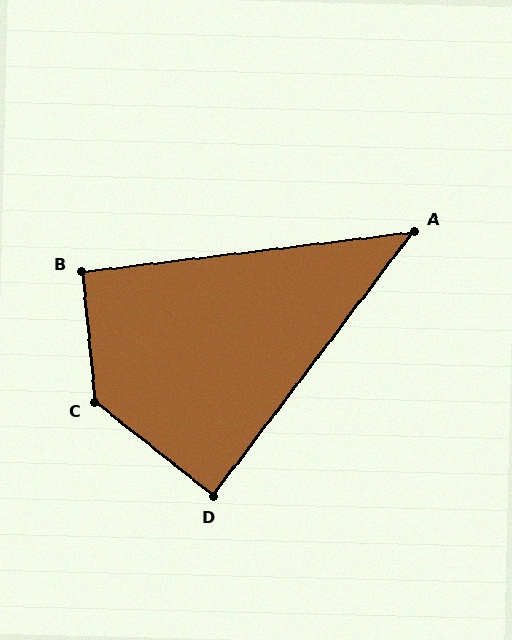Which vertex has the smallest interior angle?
A, at approximately 46 degrees.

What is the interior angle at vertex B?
Approximately 91 degrees (approximately right).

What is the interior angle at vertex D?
Approximately 89 degrees (approximately right).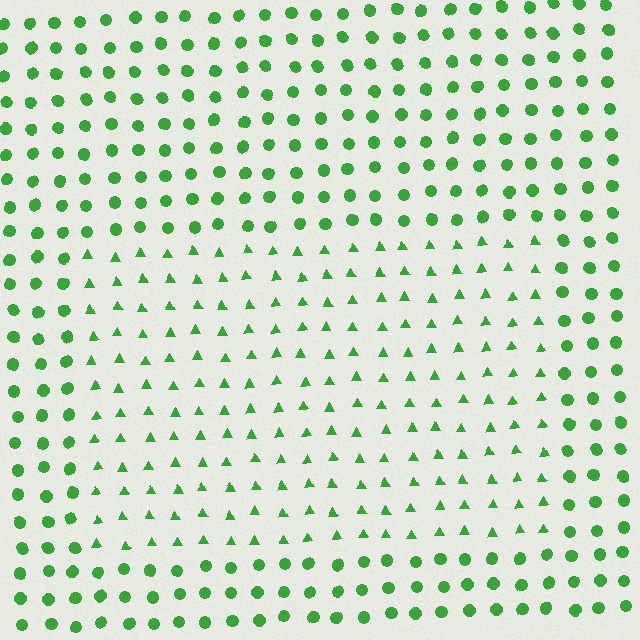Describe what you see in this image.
The image is filled with small green elements arranged in a uniform grid. A rectangle-shaped region contains triangles, while the surrounding area contains circles. The boundary is defined purely by the change in element shape.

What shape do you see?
I see a rectangle.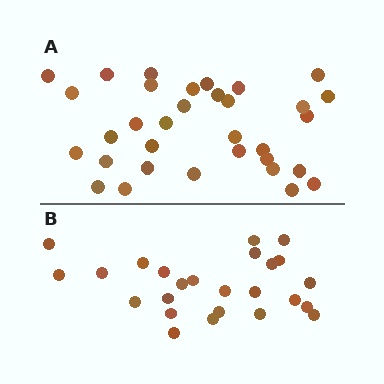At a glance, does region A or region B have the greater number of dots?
Region A (the top region) has more dots.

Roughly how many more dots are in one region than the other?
Region A has roughly 8 or so more dots than region B.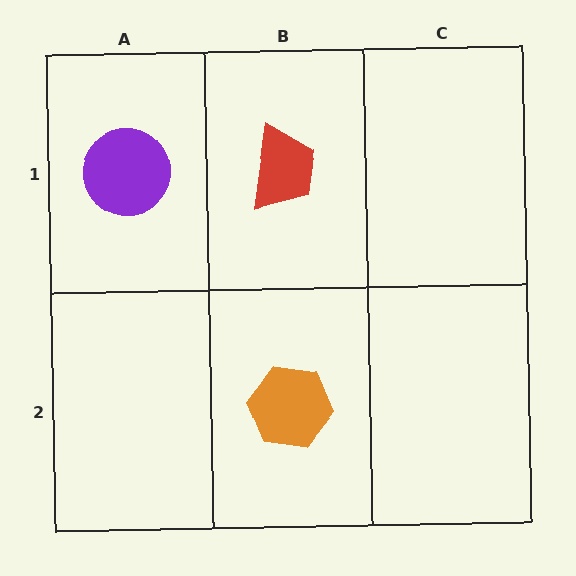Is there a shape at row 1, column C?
No, that cell is empty.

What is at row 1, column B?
A red trapezoid.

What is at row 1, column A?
A purple circle.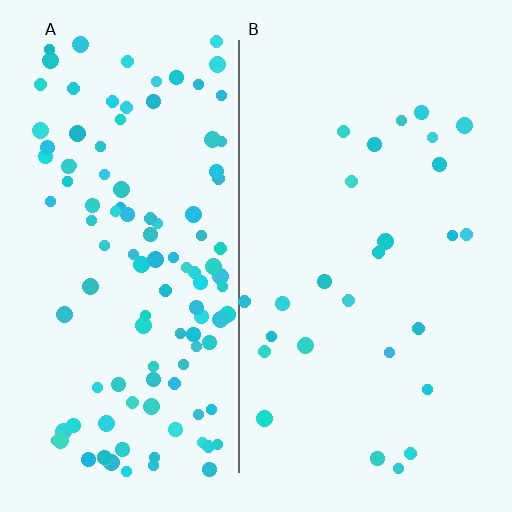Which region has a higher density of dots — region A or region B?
A (the left).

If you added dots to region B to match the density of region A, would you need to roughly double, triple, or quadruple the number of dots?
Approximately quadruple.